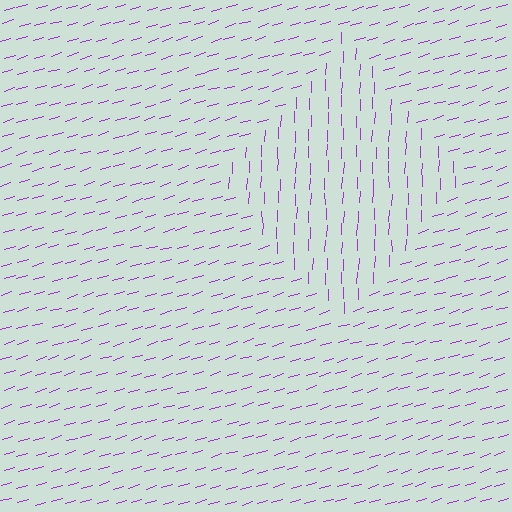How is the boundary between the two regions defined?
The boundary is defined purely by a change in line orientation (approximately 71 degrees difference). All lines are the same color and thickness.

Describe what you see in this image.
The image is filled with small purple line segments. A diamond region in the image has lines oriented differently from the surrounding lines, creating a visible texture boundary.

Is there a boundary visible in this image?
Yes, there is a texture boundary formed by a change in line orientation.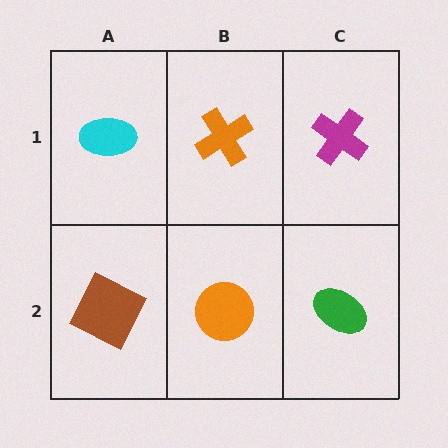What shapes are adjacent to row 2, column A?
A cyan ellipse (row 1, column A), an orange circle (row 2, column B).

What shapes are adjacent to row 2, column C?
A magenta cross (row 1, column C), an orange circle (row 2, column B).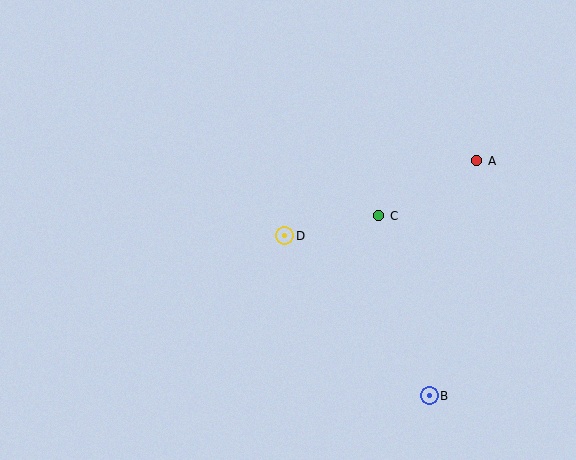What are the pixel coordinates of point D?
Point D is at (285, 236).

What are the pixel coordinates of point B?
Point B is at (429, 396).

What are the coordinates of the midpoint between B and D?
The midpoint between B and D is at (357, 316).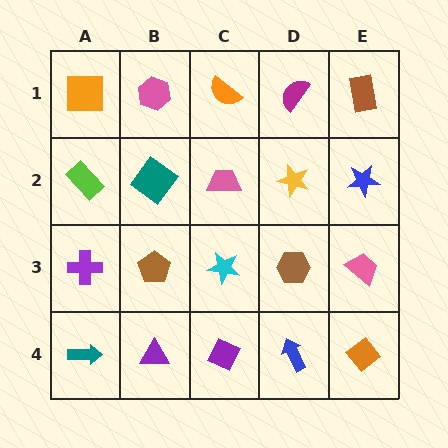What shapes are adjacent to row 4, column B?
A brown pentagon (row 3, column B), a teal arrow (row 4, column A), a purple diamond (row 4, column C).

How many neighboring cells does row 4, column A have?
2.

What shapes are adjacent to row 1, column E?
A blue star (row 2, column E), a magenta semicircle (row 1, column D).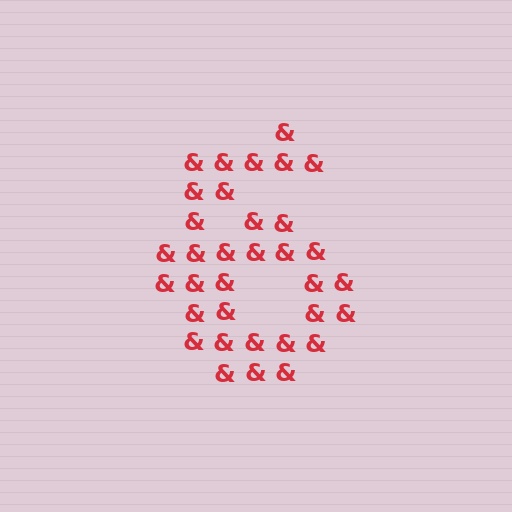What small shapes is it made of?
It is made of small ampersands.